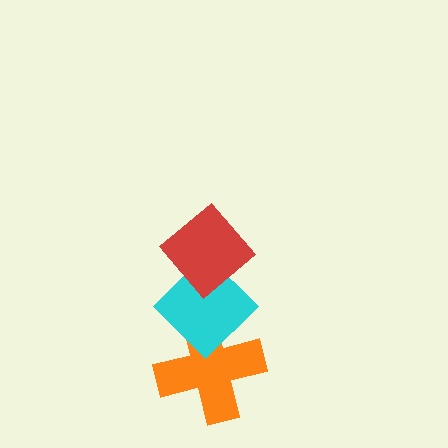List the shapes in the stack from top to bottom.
From top to bottom: the red diamond, the cyan diamond, the orange cross.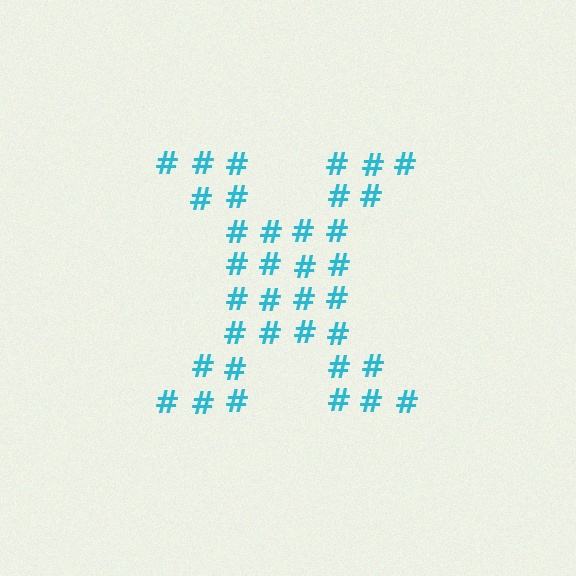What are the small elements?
The small elements are hash symbols.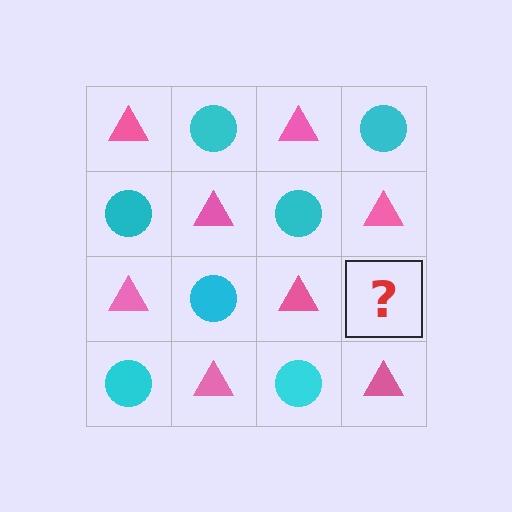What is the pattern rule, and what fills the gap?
The rule is that it alternates pink triangle and cyan circle in a checkerboard pattern. The gap should be filled with a cyan circle.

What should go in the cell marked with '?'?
The missing cell should contain a cyan circle.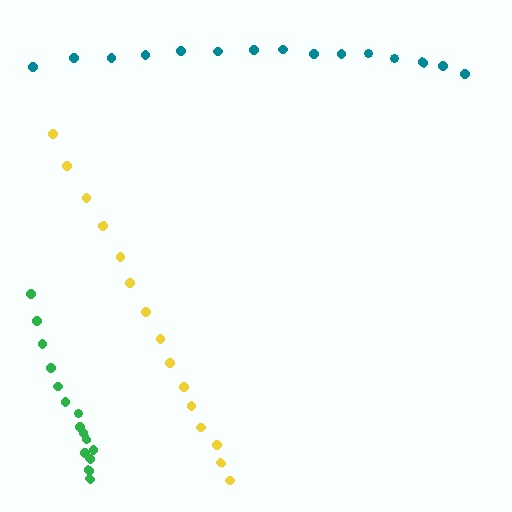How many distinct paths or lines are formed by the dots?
There are 3 distinct paths.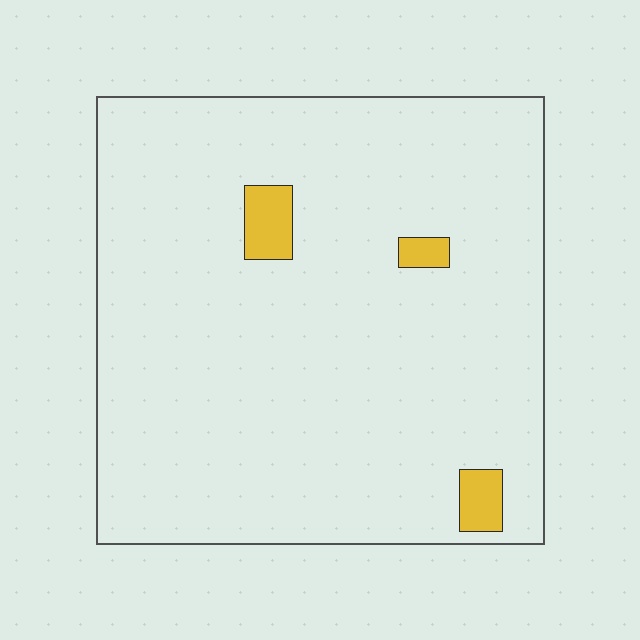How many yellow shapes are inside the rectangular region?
3.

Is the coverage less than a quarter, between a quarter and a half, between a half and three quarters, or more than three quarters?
Less than a quarter.